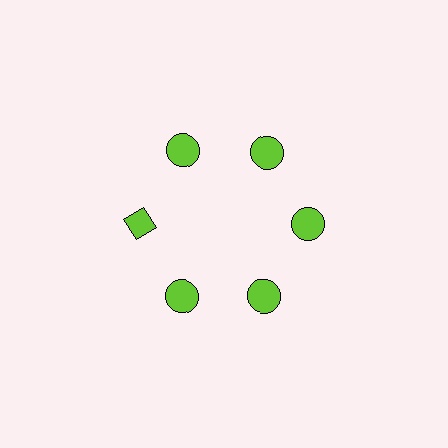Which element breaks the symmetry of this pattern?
The lime diamond at roughly the 9 o'clock position breaks the symmetry. All other shapes are lime circles.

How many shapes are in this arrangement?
There are 6 shapes arranged in a ring pattern.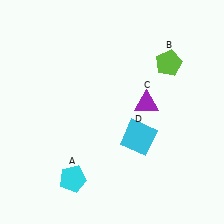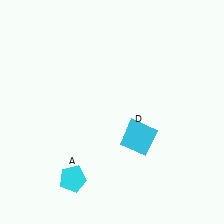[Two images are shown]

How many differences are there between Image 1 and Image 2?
There are 2 differences between the two images.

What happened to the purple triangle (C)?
The purple triangle (C) was removed in Image 2. It was in the top-right area of Image 1.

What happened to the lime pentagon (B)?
The lime pentagon (B) was removed in Image 2. It was in the top-right area of Image 1.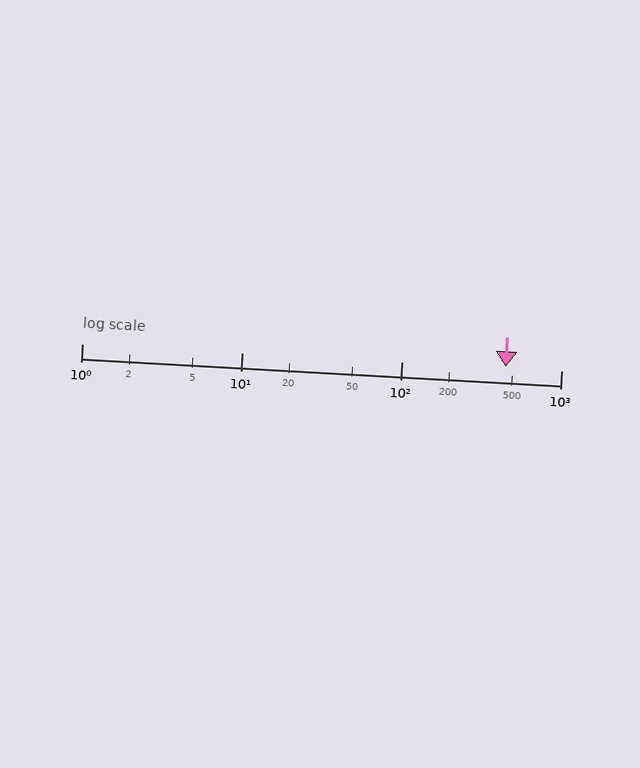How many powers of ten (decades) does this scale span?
The scale spans 3 decades, from 1 to 1000.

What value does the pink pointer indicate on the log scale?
The pointer indicates approximately 450.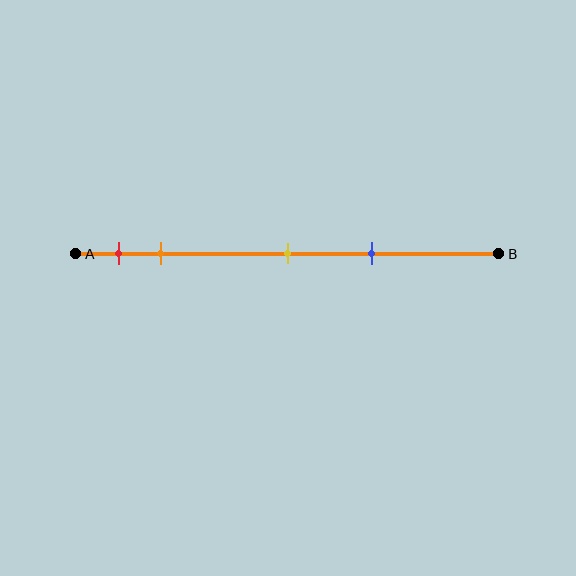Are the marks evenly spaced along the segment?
No, the marks are not evenly spaced.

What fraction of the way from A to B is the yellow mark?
The yellow mark is approximately 50% (0.5) of the way from A to B.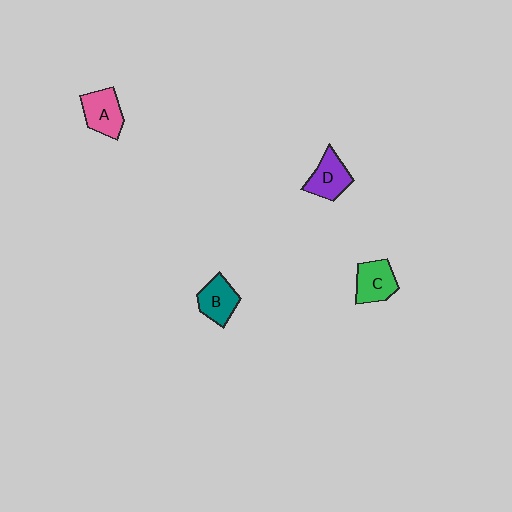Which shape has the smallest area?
Shape B (teal).